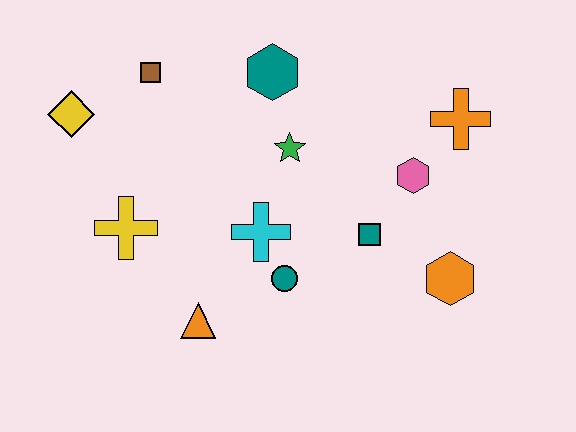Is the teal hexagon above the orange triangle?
Yes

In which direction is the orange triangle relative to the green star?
The orange triangle is below the green star.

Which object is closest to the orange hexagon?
The teal square is closest to the orange hexagon.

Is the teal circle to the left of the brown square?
No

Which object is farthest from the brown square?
The orange hexagon is farthest from the brown square.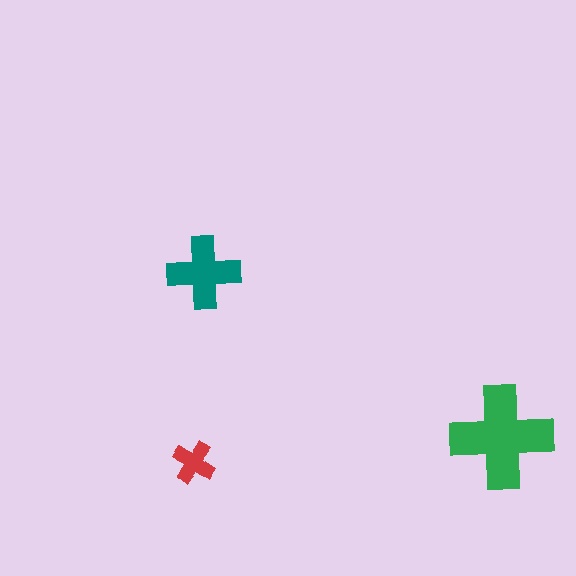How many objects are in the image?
There are 3 objects in the image.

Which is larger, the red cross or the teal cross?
The teal one.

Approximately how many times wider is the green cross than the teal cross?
About 1.5 times wider.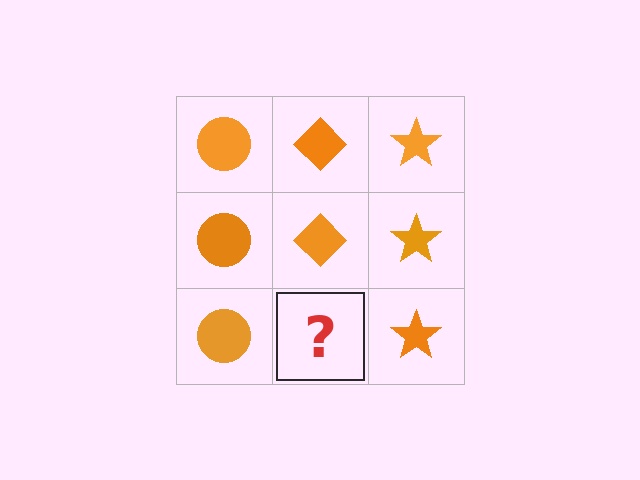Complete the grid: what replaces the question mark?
The question mark should be replaced with an orange diamond.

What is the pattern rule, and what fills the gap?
The rule is that each column has a consistent shape. The gap should be filled with an orange diamond.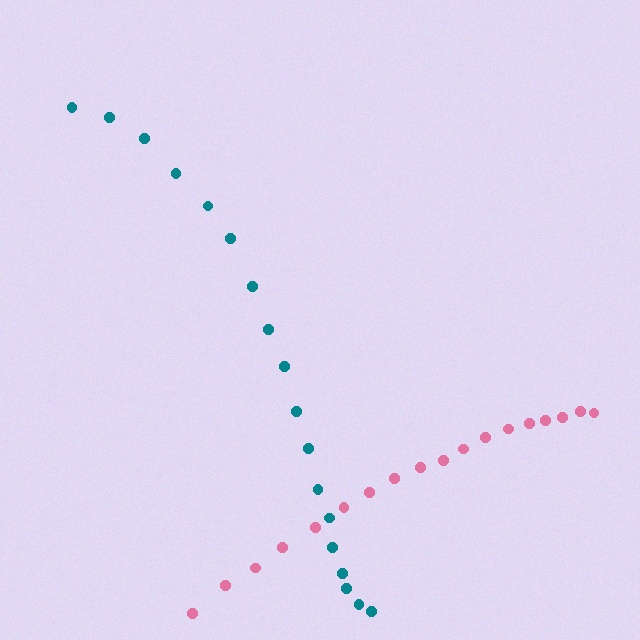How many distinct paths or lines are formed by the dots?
There are 2 distinct paths.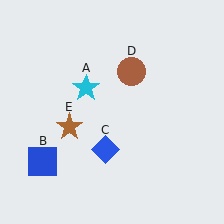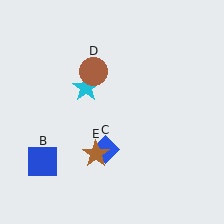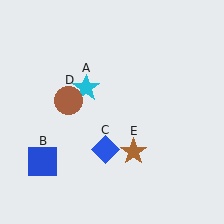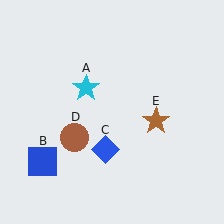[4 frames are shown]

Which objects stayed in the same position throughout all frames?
Cyan star (object A) and blue square (object B) and blue diamond (object C) remained stationary.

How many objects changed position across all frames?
2 objects changed position: brown circle (object D), brown star (object E).